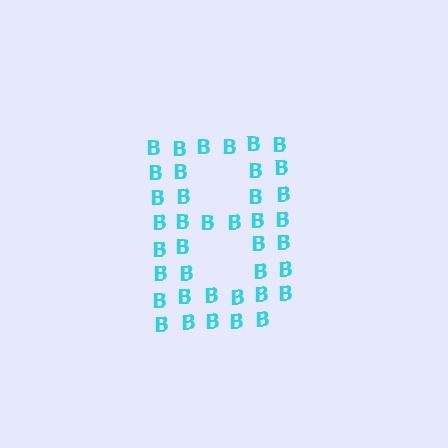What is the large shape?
The large shape is the letter B.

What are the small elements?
The small elements are letter B's.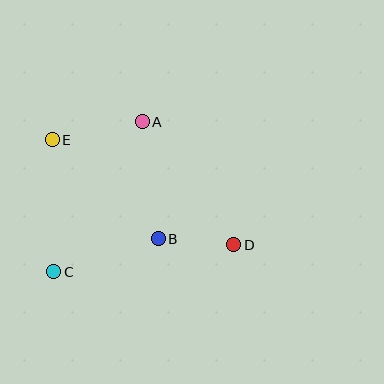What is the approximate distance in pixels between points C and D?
The distance between C and D is approximately 182 pixels.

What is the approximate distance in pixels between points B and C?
The distance between B and C is approximately 110 pixels.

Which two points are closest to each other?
Points B and D are closest to each other.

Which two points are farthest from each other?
Points D and E are farthest from each other.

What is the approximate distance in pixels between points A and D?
The distance between A and D is approximately 153 pixels.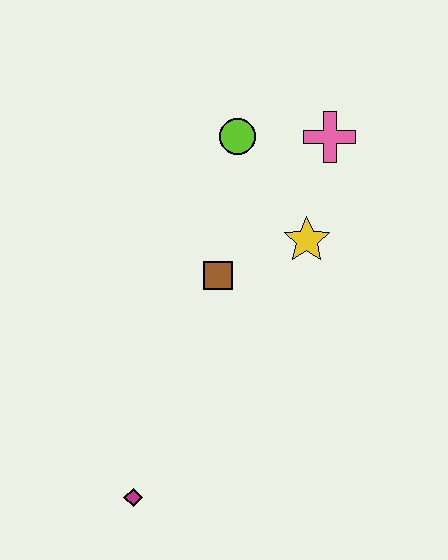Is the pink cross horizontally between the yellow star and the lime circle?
No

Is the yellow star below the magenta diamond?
No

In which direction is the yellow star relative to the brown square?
The yellow star is to the right of the brown square.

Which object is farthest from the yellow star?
The magenta diamond is farthest from the yellow star.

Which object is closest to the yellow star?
The brown square is closest to the yellow star.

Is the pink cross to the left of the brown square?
No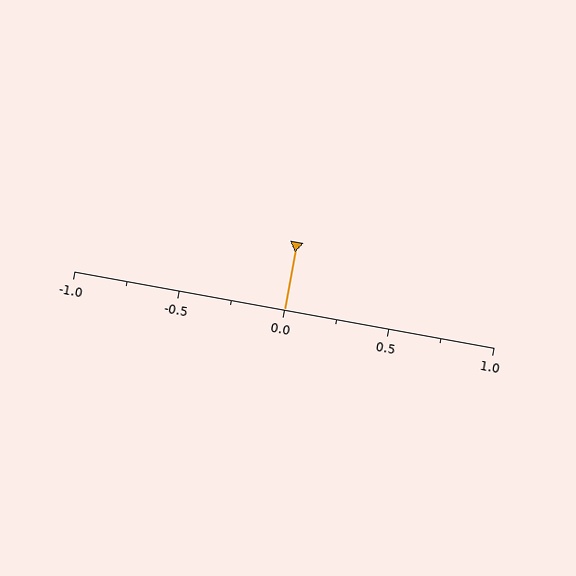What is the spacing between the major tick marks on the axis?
The major ticks are spaced 0.5 apart.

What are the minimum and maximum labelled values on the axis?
The axis runs from -1.0 to 1.0.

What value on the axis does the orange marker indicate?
The marker indicates approximately 0.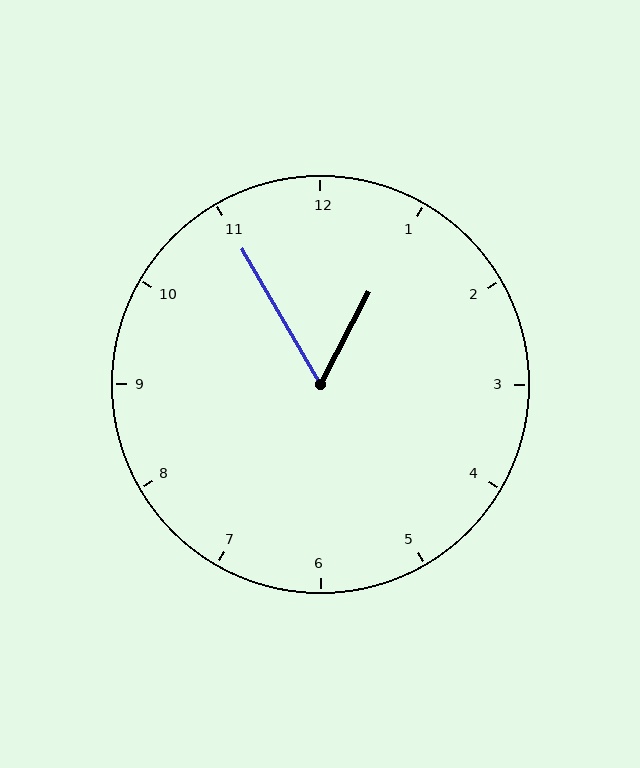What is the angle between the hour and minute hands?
Approximately 58 degrees.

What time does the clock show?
12:55.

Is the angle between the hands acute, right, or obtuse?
It is acute.